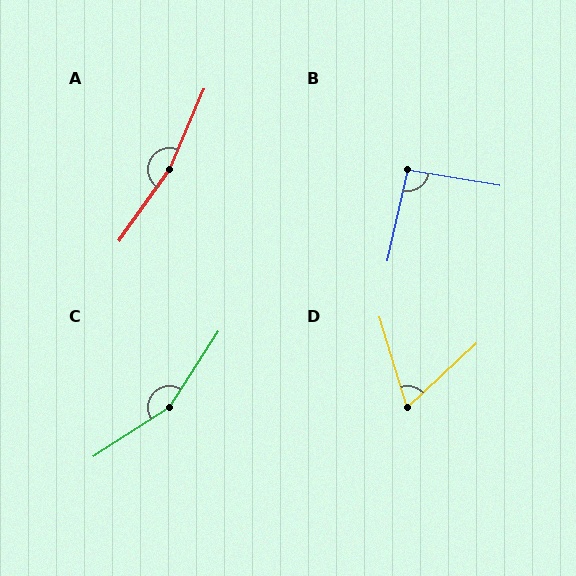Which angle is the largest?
A, at approximately 168 degrees.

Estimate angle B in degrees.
Approximately 93 degrees.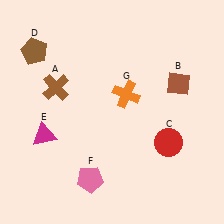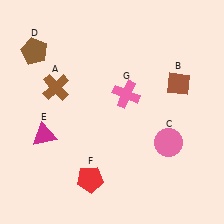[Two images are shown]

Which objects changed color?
C changed from red to pink. F changed from pink to red. G changed from orange to pink.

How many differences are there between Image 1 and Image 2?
There are 3 differences between the two images.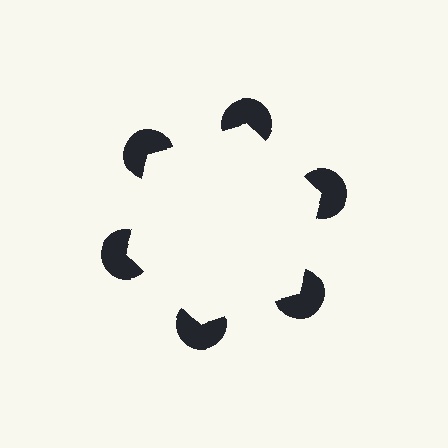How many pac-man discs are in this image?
There are 6 — one at each vertex of the illusory hexagon.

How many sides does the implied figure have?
6 sides.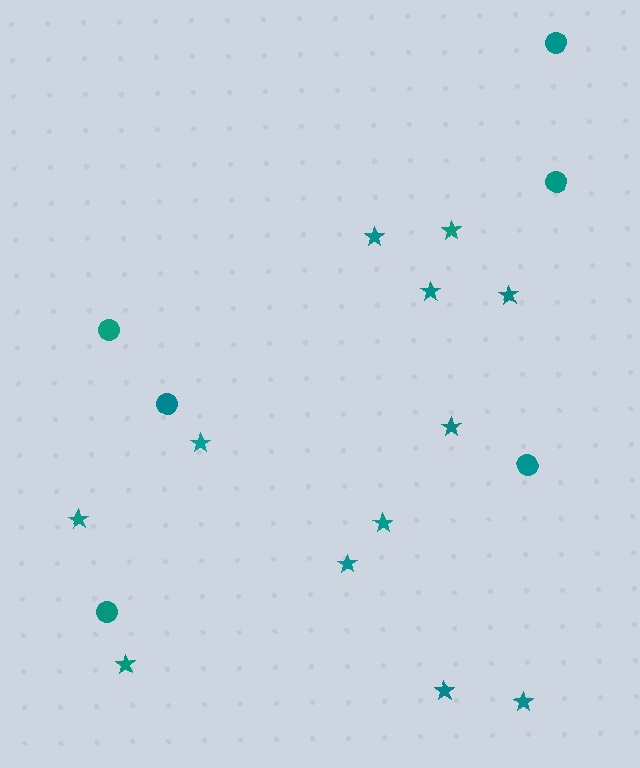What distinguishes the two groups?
There are 2 groups: one group of stars (12) and one group of circles (6).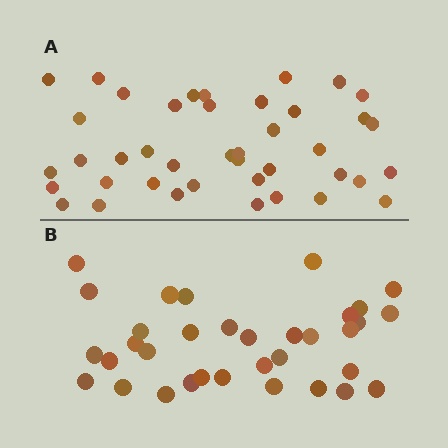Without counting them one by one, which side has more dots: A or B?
Region A (the top region) has more dots.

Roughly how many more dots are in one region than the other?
Region A has roughly 8 or so more dots than region B.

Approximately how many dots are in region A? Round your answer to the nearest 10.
About 40 dots. (The exact count is 41, which rounds to 40.)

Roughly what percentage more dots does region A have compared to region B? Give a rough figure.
About 20% more.